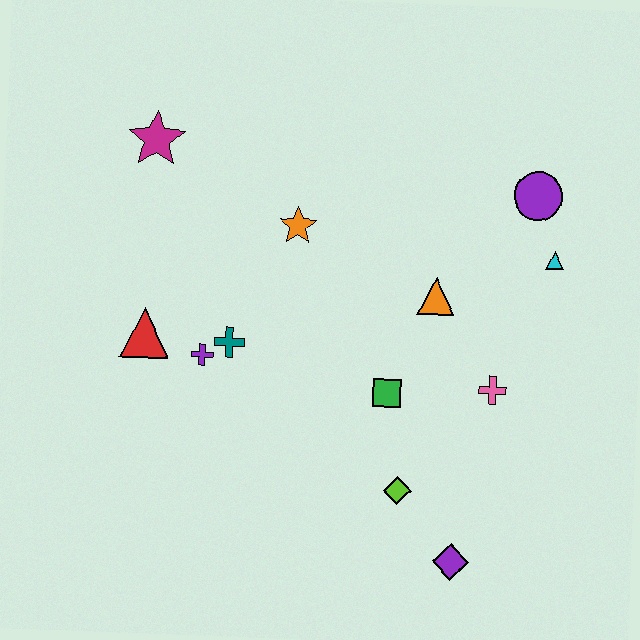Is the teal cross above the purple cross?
Yes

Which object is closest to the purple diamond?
The lime diamond is closest to the purple diamond.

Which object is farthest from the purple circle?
The red triangle is farthest from the purple circle.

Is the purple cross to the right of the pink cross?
No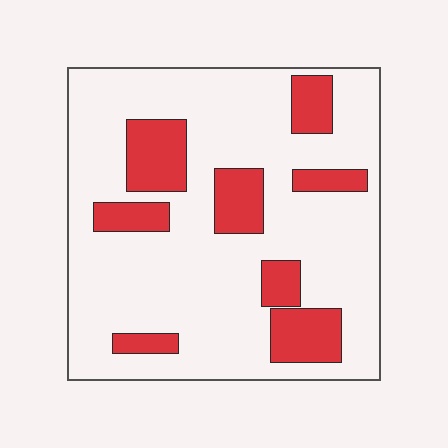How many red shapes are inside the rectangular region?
8.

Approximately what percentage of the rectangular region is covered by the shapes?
Approximately 20%.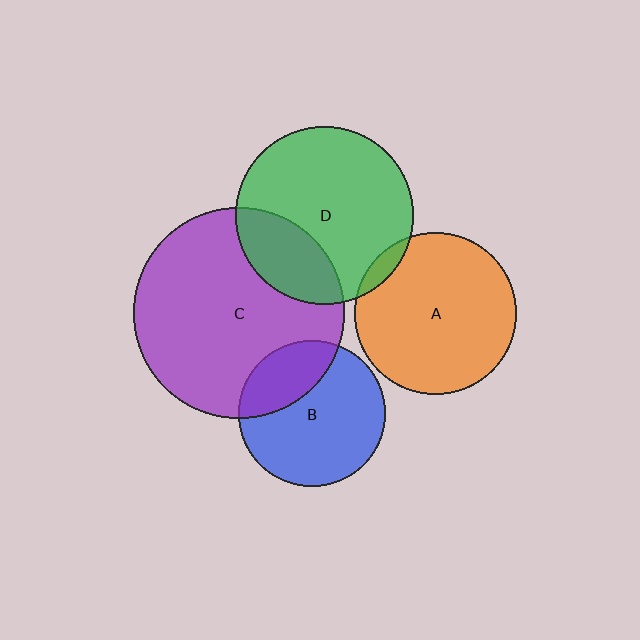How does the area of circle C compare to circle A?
Approximately 1.7 times.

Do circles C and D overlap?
Yes.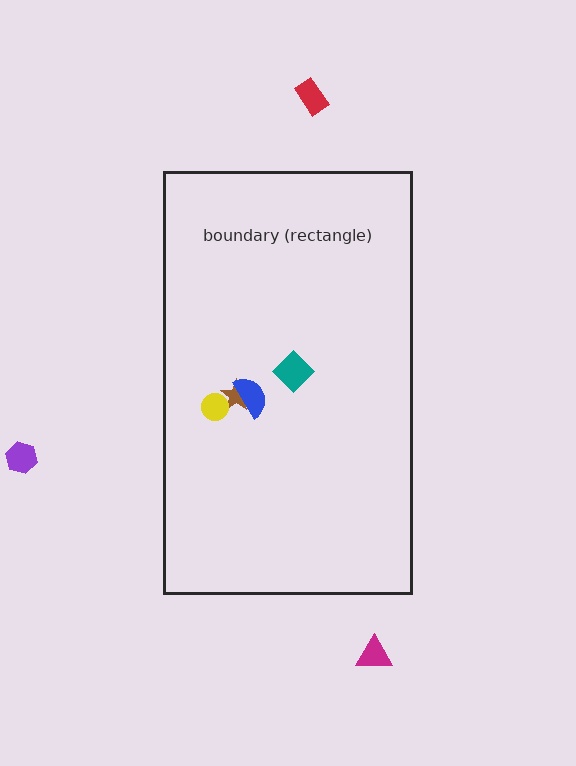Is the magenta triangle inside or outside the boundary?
Outside.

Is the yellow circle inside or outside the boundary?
Inside.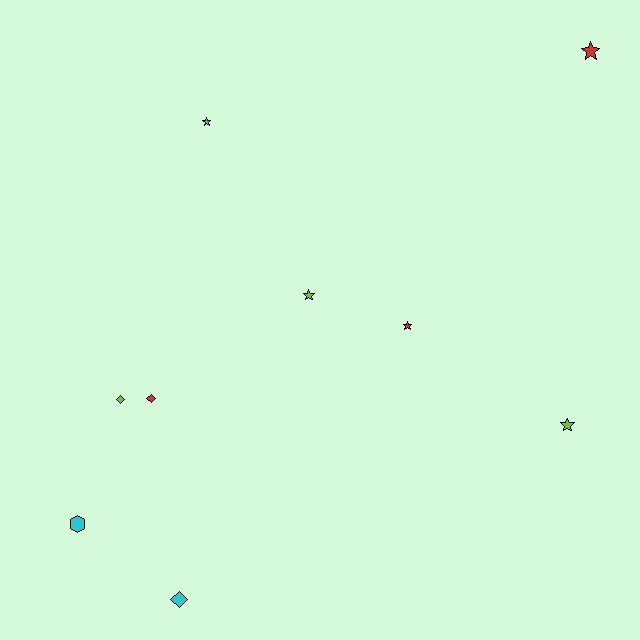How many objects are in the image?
There are 9 objects.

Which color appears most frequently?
Cyan, with 3 objects.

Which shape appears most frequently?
Star, with 5 objects.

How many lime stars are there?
There are 2 lime stars.